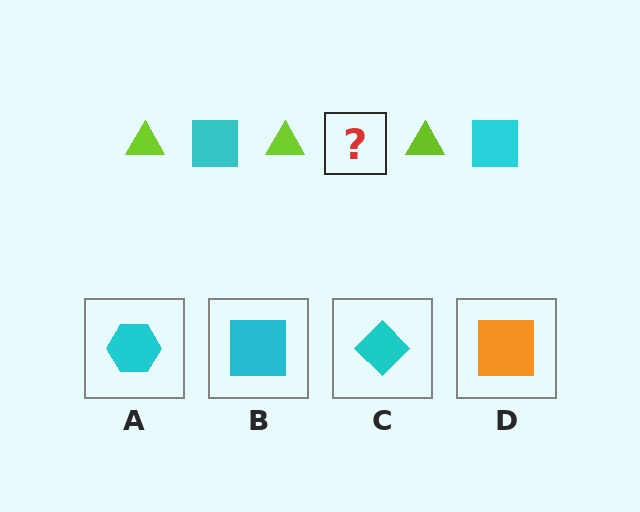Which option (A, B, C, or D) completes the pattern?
B.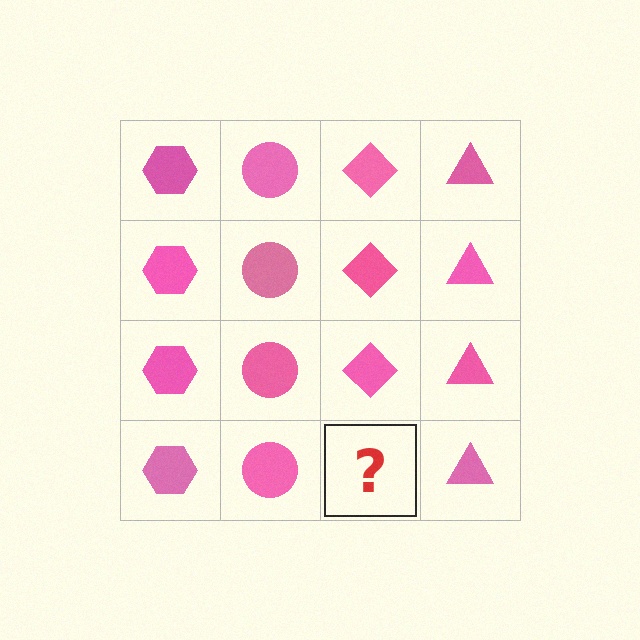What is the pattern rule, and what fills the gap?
The rule is that each column has a consistent shape. The gap should be filled with a pink diamond.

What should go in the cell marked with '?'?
The missing cell should contain a pink diamond.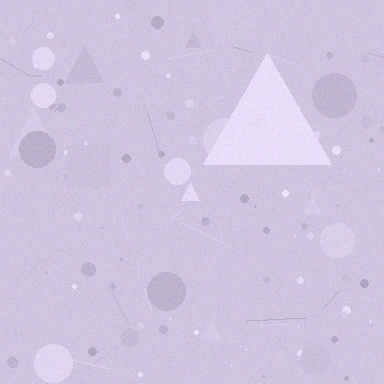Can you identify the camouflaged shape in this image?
The camouflaged shape is a triangle.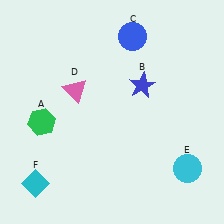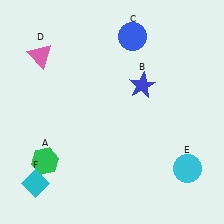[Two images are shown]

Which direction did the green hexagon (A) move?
The green hexagon (A) moved down.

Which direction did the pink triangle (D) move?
The pink triangle (D) moved left.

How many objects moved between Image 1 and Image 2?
2 objects moved between the two images.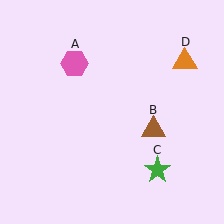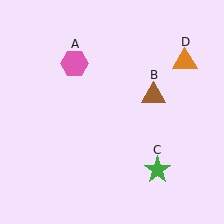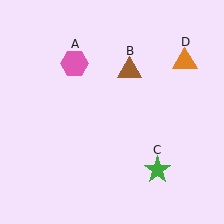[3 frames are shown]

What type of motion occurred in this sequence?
The brown triangle (object B) rotated counterclockwise around the center of the scene.